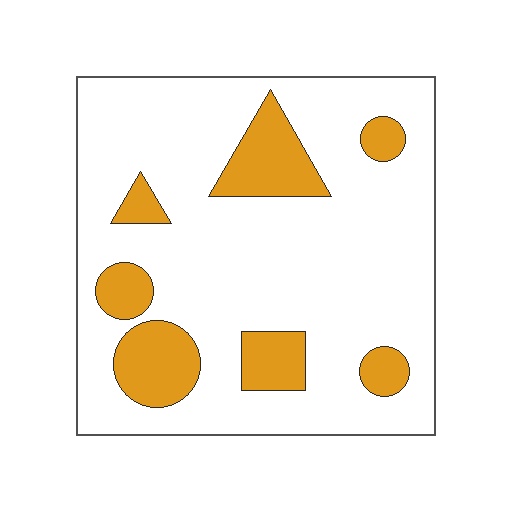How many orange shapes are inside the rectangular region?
7.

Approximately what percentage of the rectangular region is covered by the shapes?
Approximately 20%.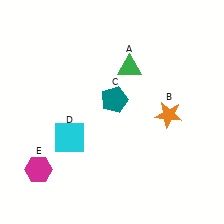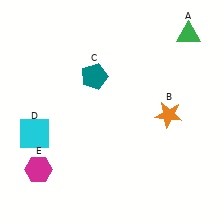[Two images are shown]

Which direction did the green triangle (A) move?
The green triangle (A) moved right.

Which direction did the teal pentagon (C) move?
The teal pentagon (C) moved up.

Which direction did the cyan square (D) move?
The cyan square (D) moved left.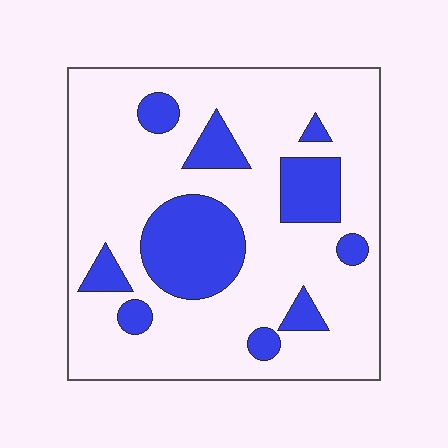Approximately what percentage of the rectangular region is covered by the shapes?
Approximately 25%.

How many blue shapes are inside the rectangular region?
10.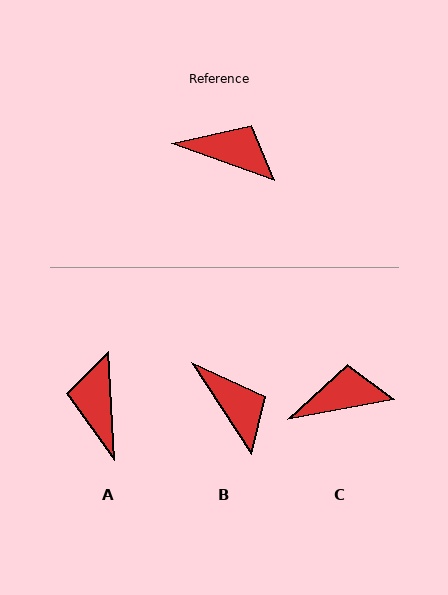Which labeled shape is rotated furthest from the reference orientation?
A, about 112 degrees away.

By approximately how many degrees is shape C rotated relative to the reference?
Approximately 30 degrees counter-clockwise.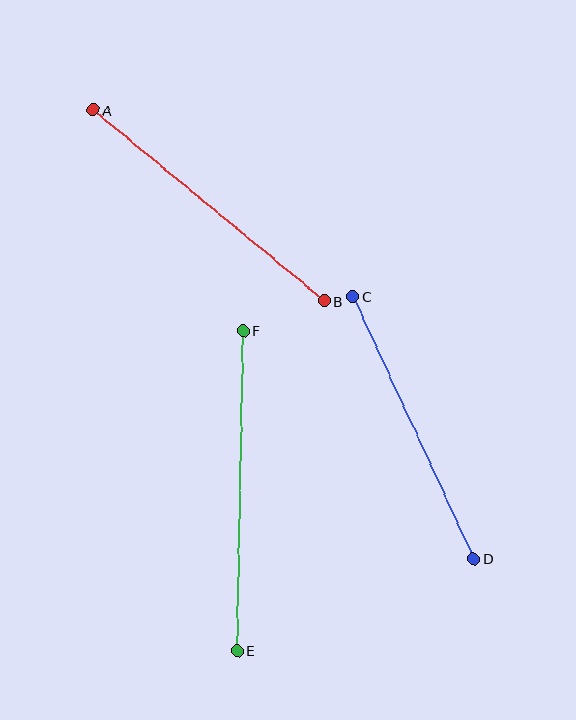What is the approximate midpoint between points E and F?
The midpoint is at approximately (240, 491) pixels.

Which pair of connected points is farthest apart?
Points E and F are farthest apart.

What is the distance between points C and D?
The distance is approximately 289 pixels.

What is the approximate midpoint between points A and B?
The midpoint is at approximately (209, 205) pixels.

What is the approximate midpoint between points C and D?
The midpoint is at approximately (414, 428) pixels.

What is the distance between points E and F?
The distance is approximately 320 pixels.